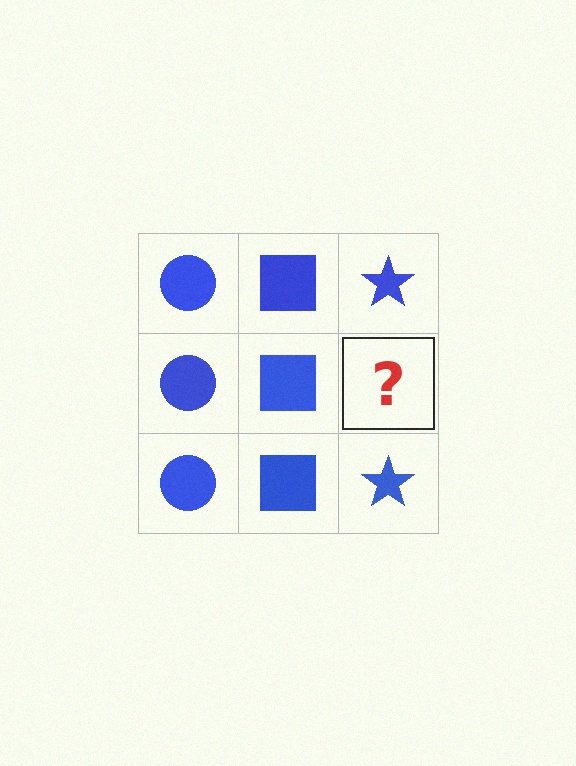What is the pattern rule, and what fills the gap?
The rule is that each column has a consistent shape. The gap should be filled with a blue star.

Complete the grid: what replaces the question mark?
The question mark should be replaced with a blue star.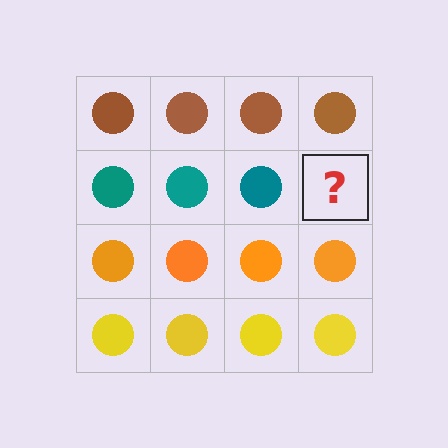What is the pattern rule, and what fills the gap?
The rule is that each row has a consistent color. The gap should be filled with a teal circle.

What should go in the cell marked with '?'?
The missing cell should contain a teal circle.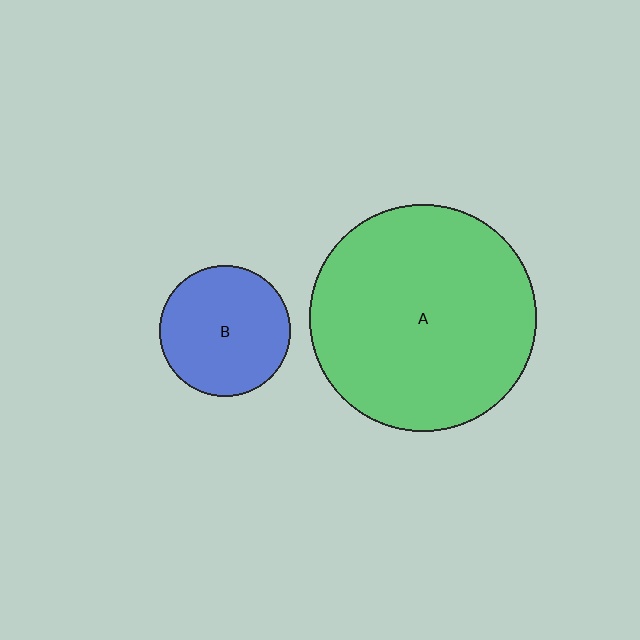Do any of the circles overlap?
No, none of the circles overlap.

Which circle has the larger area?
Circle A (green).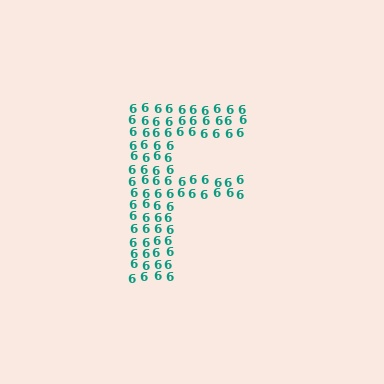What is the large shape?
The large shape is the letter F.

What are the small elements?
The small elements are digit 6's.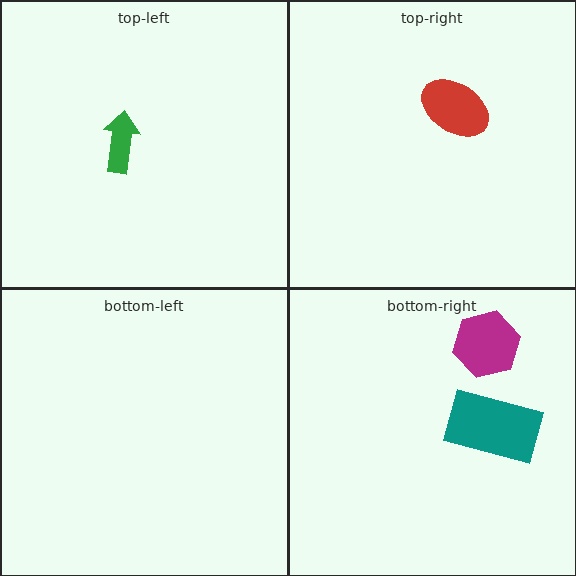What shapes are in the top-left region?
The green arrow.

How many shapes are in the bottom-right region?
2.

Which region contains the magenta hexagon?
The bottom-right region.